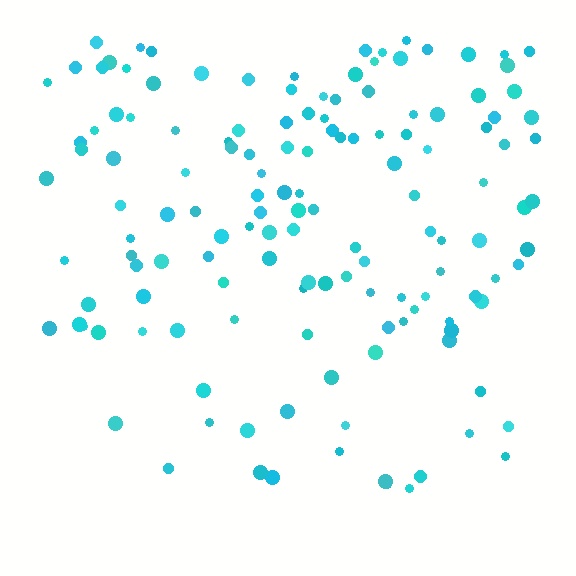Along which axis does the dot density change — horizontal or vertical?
Vertical.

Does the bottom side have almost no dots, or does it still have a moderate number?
Still a moderate number, just noticeably fewer than the top.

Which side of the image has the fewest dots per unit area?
The bottom.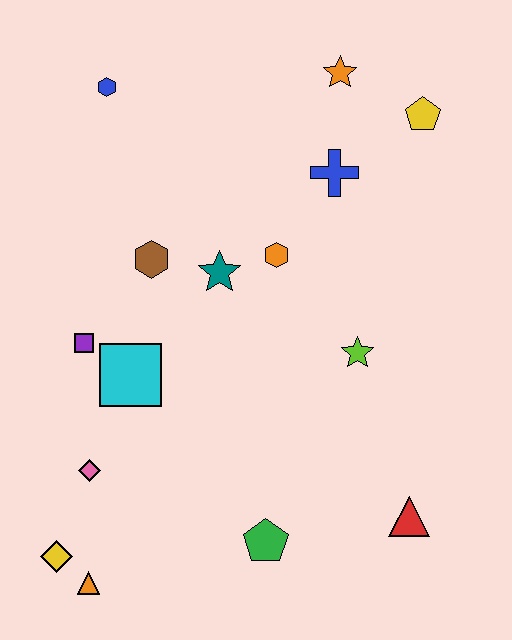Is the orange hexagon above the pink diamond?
Yes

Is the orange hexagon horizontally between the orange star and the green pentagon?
Yes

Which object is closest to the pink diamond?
The yellow diamond is closest to the pink diamond.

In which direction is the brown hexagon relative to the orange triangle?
The brown hexagon is above the orange triangle.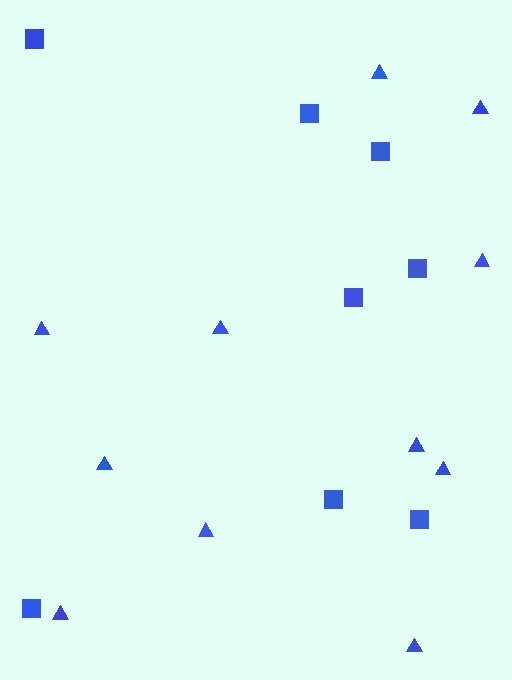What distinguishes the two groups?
There are 2 groups: one group of triangles (11) and one group of squares (8).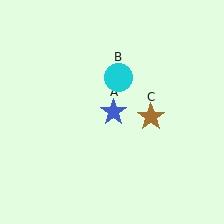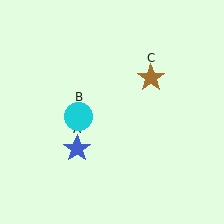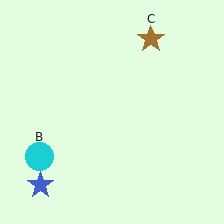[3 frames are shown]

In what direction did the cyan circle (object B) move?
The cyan circle (object B) moved down and to the left.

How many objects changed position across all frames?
3 objects changed position: blue star (object A), cyan circle (object B), brown star (object C).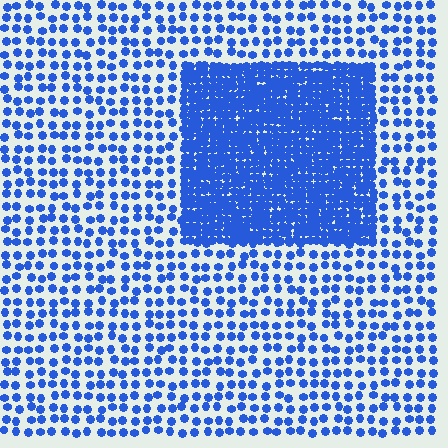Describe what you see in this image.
The image contains small blue elements arranged at two different densities. A rectangle-shaped region is visible where the elements are more densely packed than the surrounding area.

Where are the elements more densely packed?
The elements are more densely packed inside the rectangle boundary.